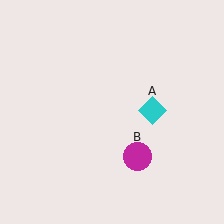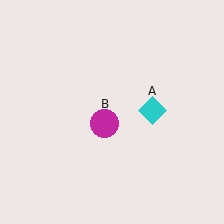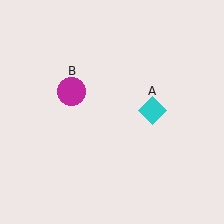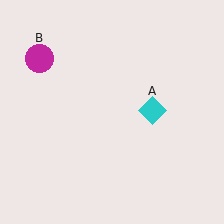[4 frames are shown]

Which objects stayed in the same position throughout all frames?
Cyan diamond (object A) remained stationary.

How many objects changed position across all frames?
1 object changed position: magenta circle (object B).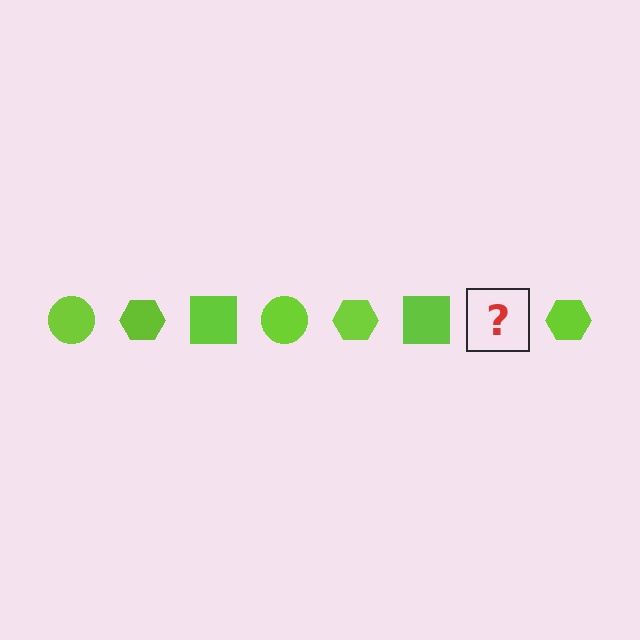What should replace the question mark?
The question mark should be replaced with a lime circle.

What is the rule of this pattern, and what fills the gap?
The rule is that the pattern cycles through circle, hexagon, square shapes in lime. The gap should be filled with a lime circle.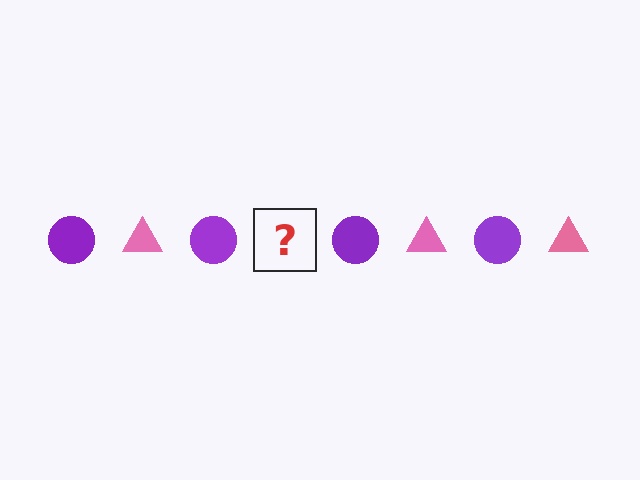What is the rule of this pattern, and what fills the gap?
The rule is that the pattern alternates between purple circle and pink triangle. The gap should be filled with a pink triangle.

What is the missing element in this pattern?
The missing element is a pink triangle.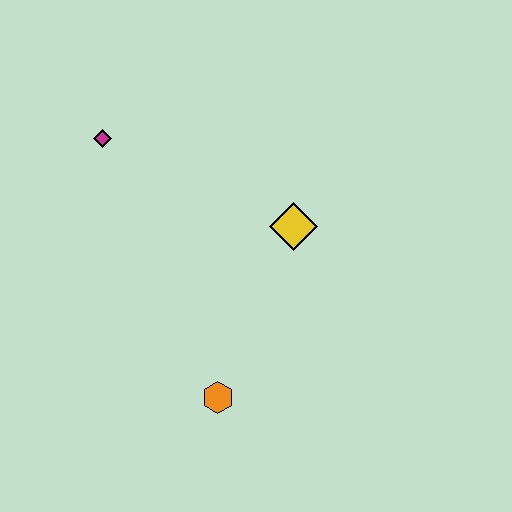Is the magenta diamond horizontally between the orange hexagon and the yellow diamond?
No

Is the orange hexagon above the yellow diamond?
No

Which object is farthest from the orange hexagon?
The magenta diamond is farthest from the orange hexagon.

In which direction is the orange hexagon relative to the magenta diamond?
The orange hexagon is below the magenta diamond.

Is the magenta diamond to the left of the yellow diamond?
Yes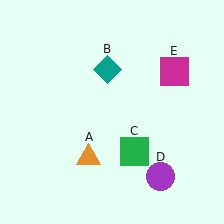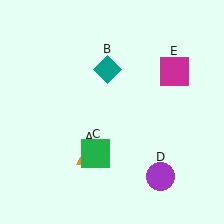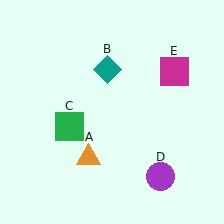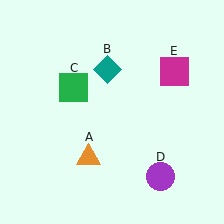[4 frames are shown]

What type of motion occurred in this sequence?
The green square (object C) rotated clockwise around the center of the scene.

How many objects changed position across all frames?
1 object changed position: green square (object C).